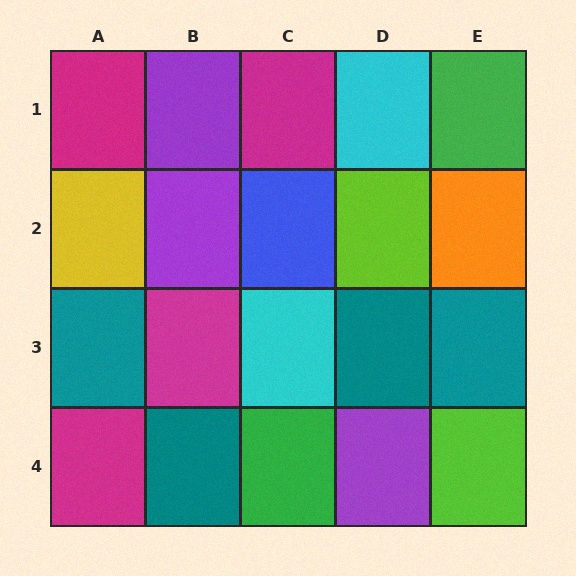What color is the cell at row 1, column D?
Cyan.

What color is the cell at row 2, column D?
Lime.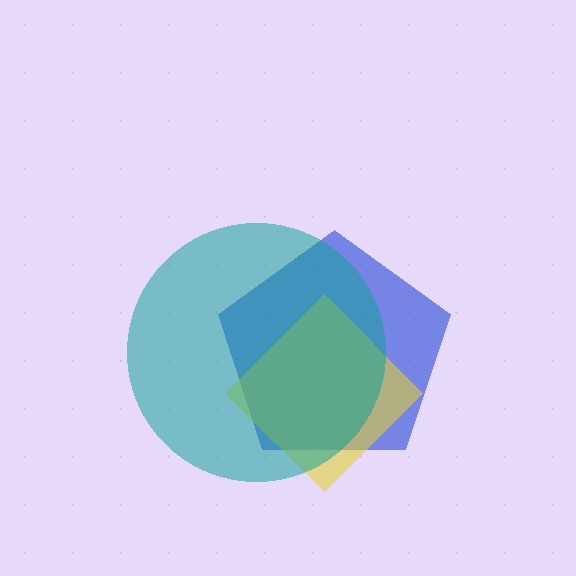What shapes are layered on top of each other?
The layered shapes are: a blue pentagon, a yellow diamond, a teal circle.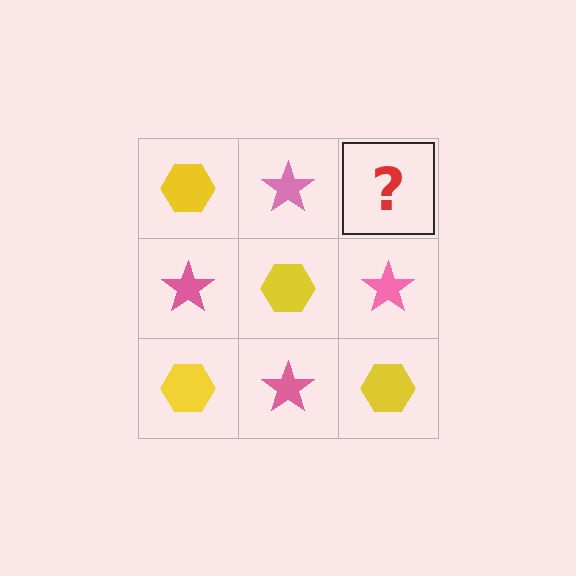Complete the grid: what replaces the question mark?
The question mark should be replaced with a yellow hexagon.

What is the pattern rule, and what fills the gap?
The rule is that it alternates yellow hexagon and pink star in a checkerboard pattern. The gap should be filled with a yellow hexagon.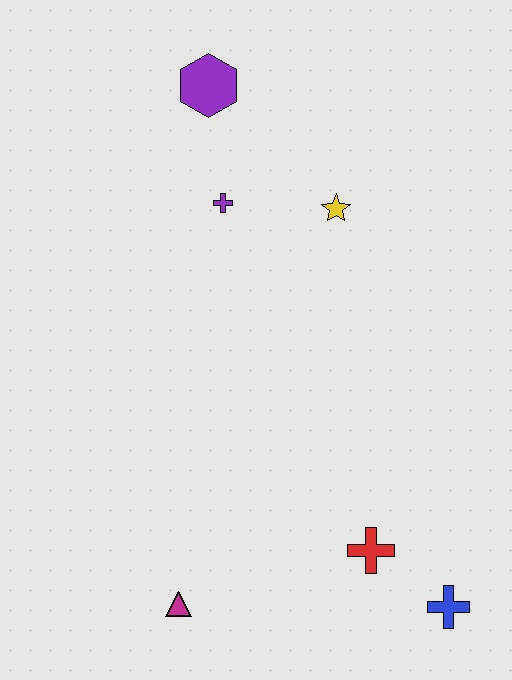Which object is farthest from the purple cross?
The blue cross is farthest from the purple cross.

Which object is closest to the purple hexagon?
The purple cross is closest to the purple hexagon.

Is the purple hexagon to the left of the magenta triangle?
No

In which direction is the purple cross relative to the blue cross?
The purple cross is above the blue cross.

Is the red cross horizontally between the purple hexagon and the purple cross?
No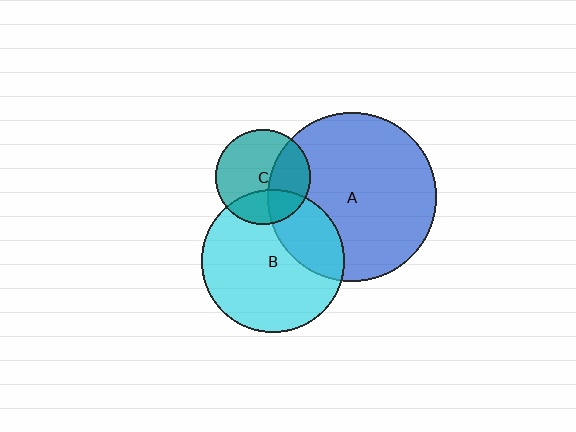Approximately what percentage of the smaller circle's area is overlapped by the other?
Approximately 30%.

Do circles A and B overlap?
Yes.